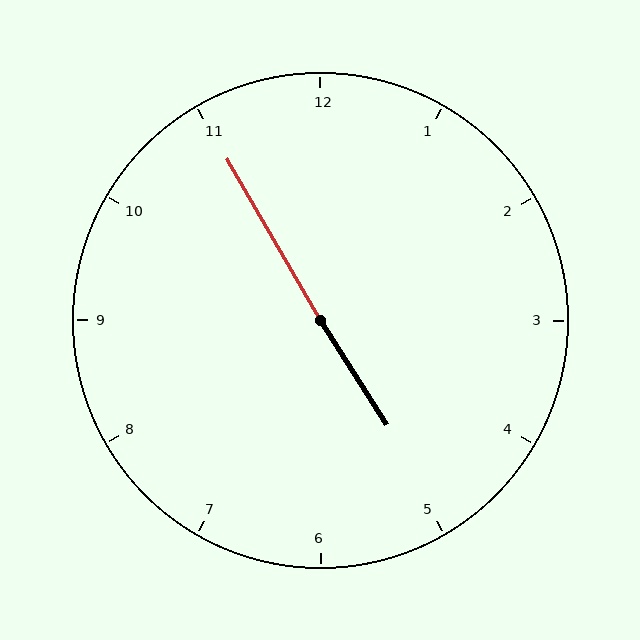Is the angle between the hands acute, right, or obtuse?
It is obtuse.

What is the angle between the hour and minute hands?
Approximately 178 degrees.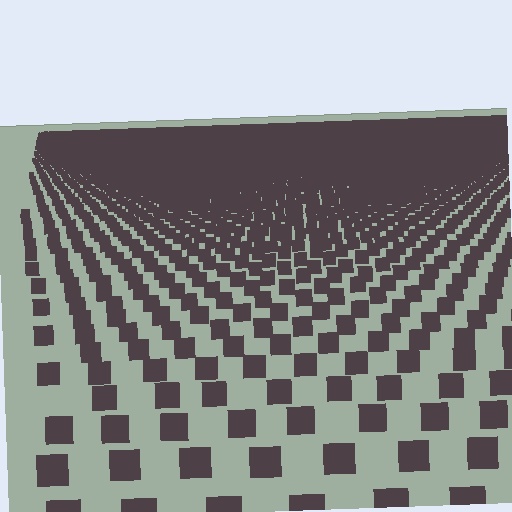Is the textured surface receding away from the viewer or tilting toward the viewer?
The surface is receding away from the viewer. Texture elements get smaller and denser toward the top.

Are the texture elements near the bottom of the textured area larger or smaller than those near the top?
Larger. Near the bottom, elements are closer to the viewer and appear at a bigger on-screen size.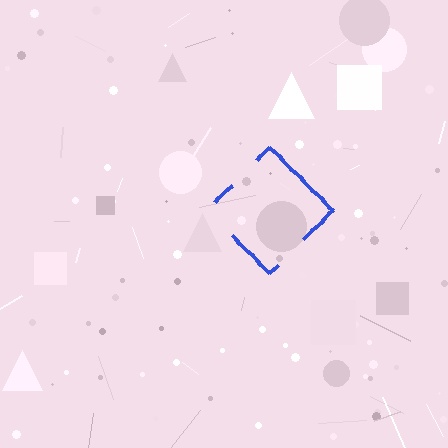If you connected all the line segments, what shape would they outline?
They would outline a diamond.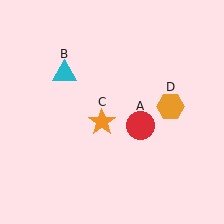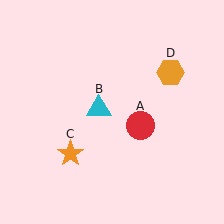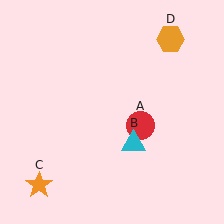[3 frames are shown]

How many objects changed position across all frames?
3 objects changed position: cyan triangle (object B), orange star (object C), orange hexagon (object D).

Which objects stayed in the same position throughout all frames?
Red circle (object A) remained stationary.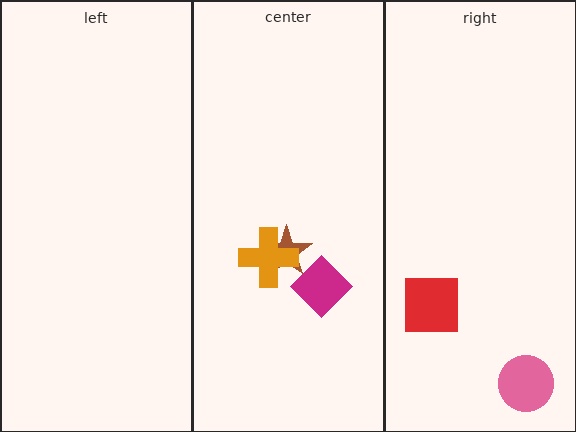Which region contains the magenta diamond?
The center region.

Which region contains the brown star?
The center region.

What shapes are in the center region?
The brown star, the magenta diamond, the orange cross.